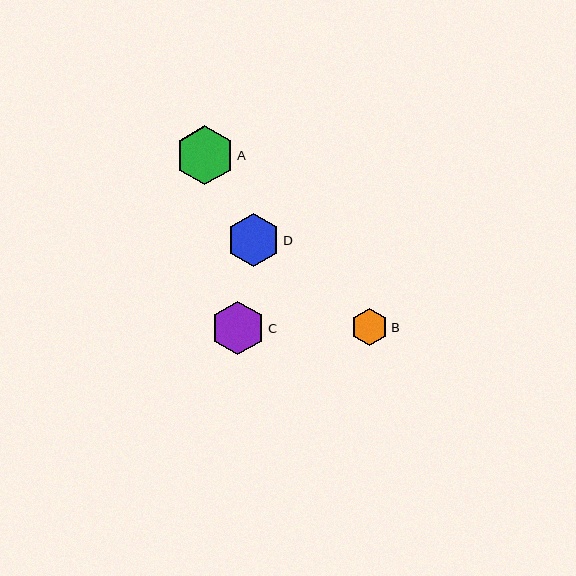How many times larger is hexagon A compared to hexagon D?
Hexagon A is approximately 1.1 times the size of hexagon D.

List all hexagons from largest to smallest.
From largest to smallest: A, C, D, B.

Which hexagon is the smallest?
Hexagon B is the smallest with a size of approximately 37 pixels.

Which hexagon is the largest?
Hexagon A is the largest with a size of approximately 59 pixels.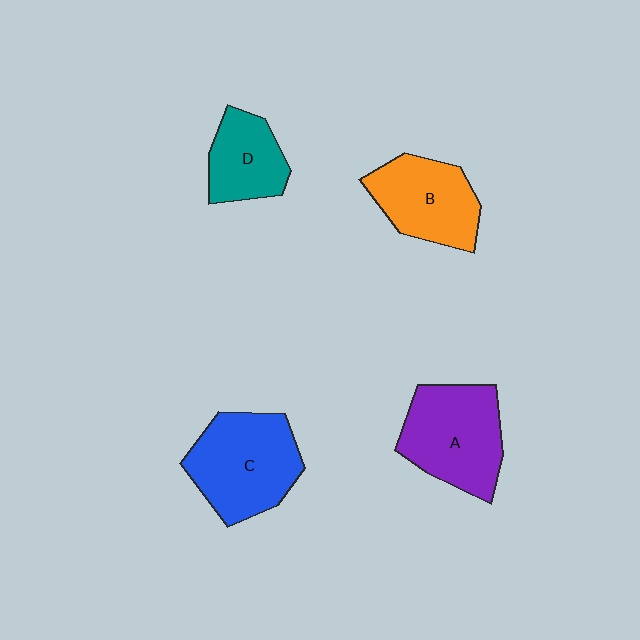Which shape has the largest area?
Shape C (blue).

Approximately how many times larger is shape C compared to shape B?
Approximately 1.2 times.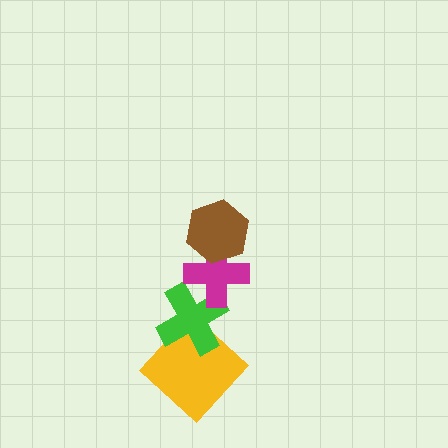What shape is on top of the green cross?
The magenta cross is on top of the green cross.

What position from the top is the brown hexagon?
The brown hexagon is 1st from the top.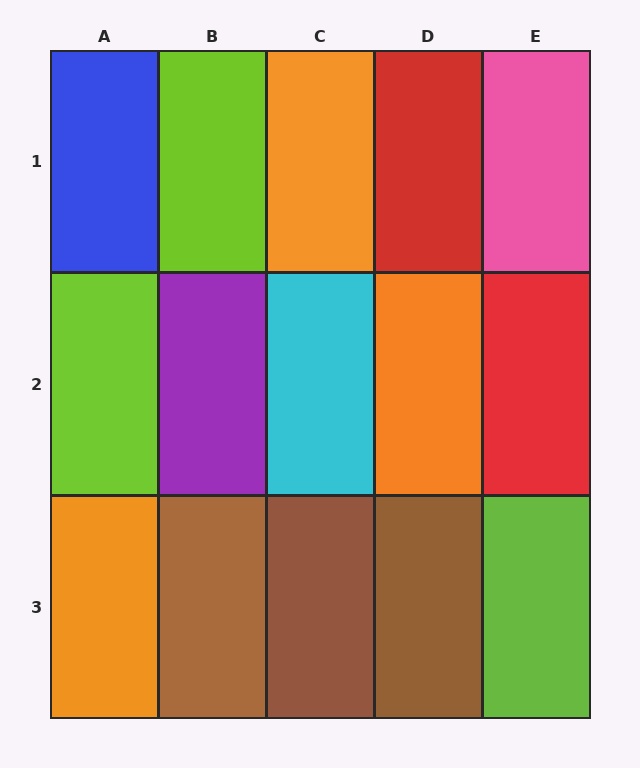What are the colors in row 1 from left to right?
Blue, lime, orange, red, pink.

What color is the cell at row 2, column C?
Cyan.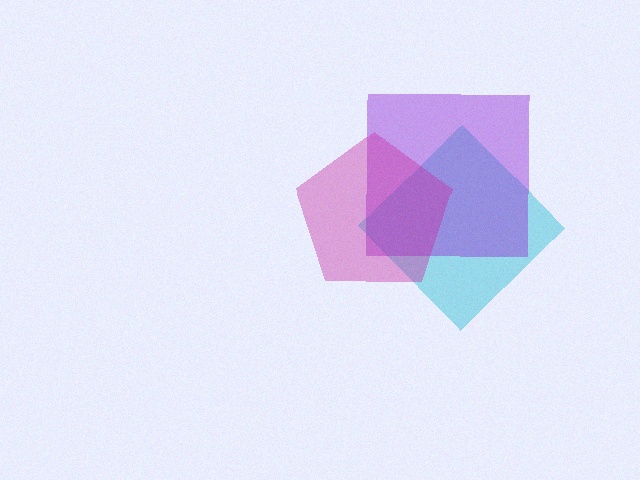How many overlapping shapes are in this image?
There are 3 overlapping shapes in the image.